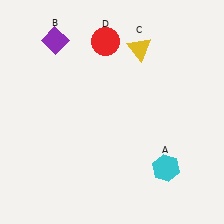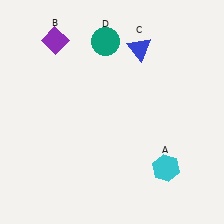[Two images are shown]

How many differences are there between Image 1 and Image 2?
There are 2 differences between the two images.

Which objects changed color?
C changed from yellow to blue. D changed from red to teal.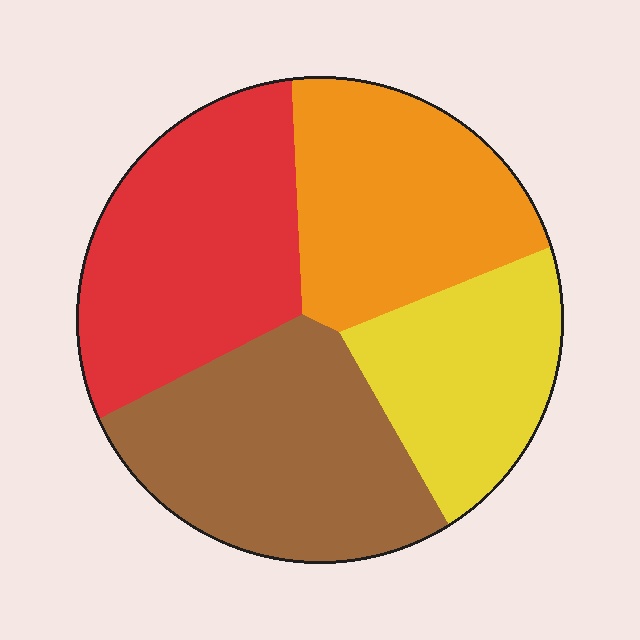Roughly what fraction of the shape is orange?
Orange covers about 25% of the shape.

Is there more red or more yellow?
Red.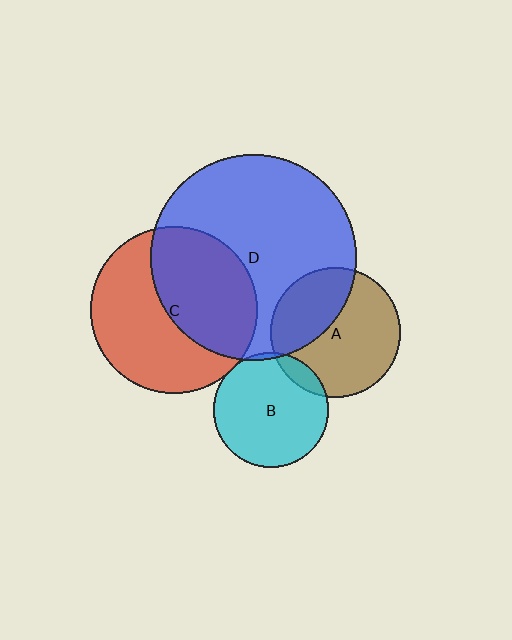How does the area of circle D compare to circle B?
Approximately 3.2 times.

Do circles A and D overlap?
Yes.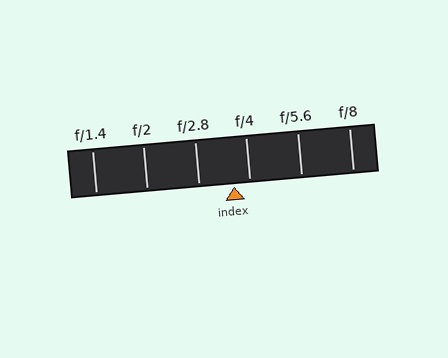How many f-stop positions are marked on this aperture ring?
There are 6 f-stop positions marked.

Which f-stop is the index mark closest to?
The index mark is closest to f/4.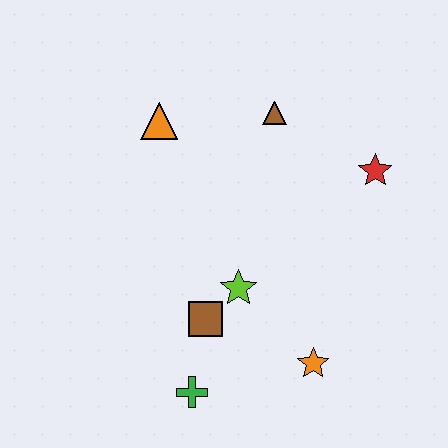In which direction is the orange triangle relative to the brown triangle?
The orange triangle is to the left of the brown triangle.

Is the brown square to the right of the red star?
No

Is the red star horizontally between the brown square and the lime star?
No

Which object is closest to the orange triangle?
The brown triangle is closest to the orange triangle.